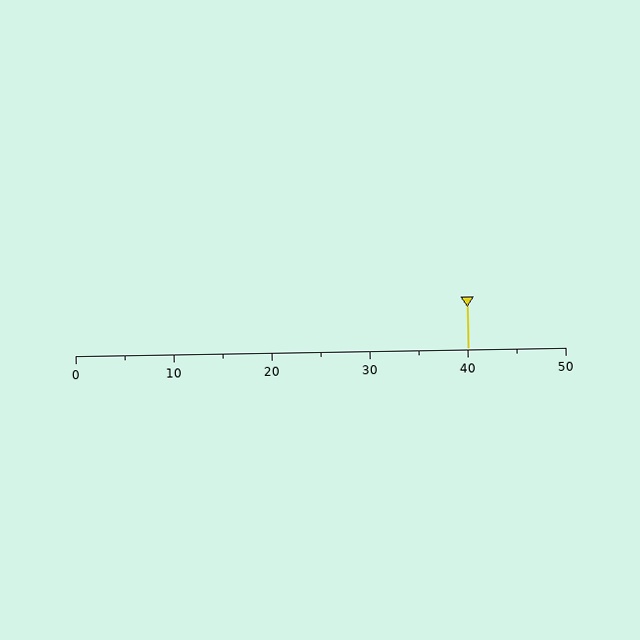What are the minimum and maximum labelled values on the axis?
The axis runs from 0 to 50.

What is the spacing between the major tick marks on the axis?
The major ticks are spaced 10 apart.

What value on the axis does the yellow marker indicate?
The marker indicates approximately 40.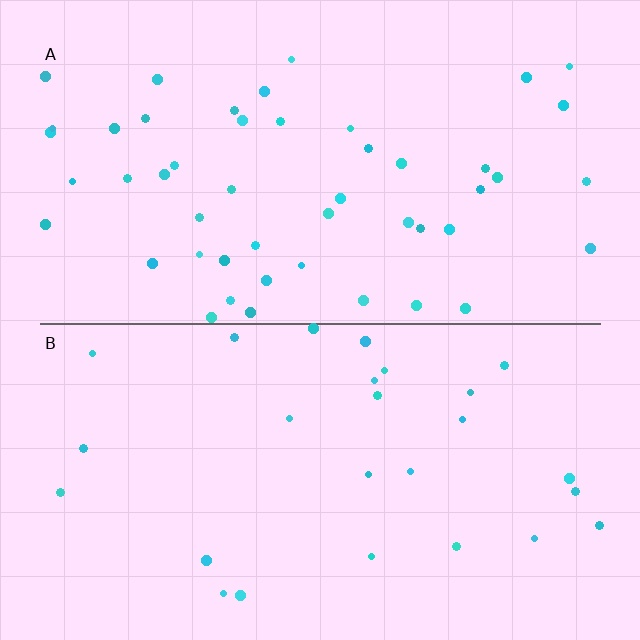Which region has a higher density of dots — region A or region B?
A (the top).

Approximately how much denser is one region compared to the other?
Approximately 1.9× — region A over region B.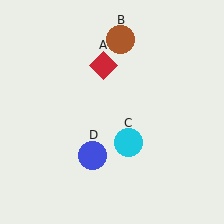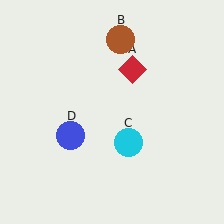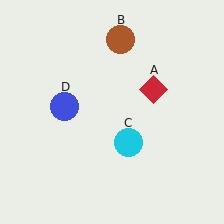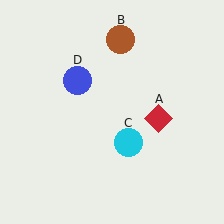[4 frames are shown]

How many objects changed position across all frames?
2 objects changed position: red diamond (object A), blue circle (object D).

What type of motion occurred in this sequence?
The red diamond (object A), blue circle (object D) rotated clockwise around the center of the scene.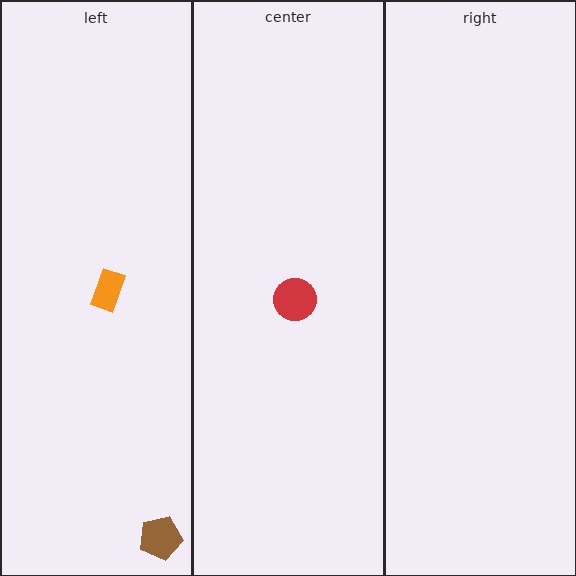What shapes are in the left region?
The brown pentagon, the orange rectangle.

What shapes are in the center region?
The red circle.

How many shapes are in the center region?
1.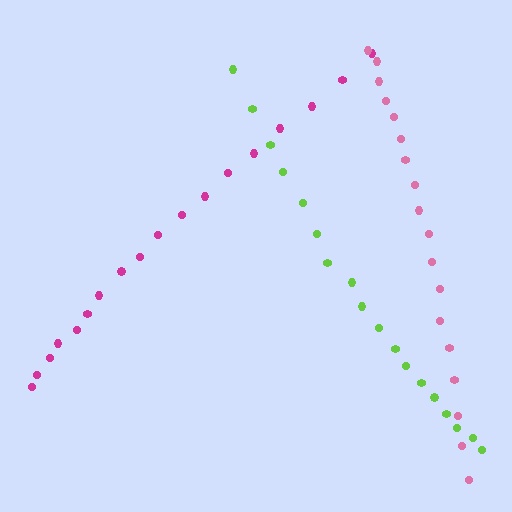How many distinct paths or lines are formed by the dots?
There are 3 distinct paths.